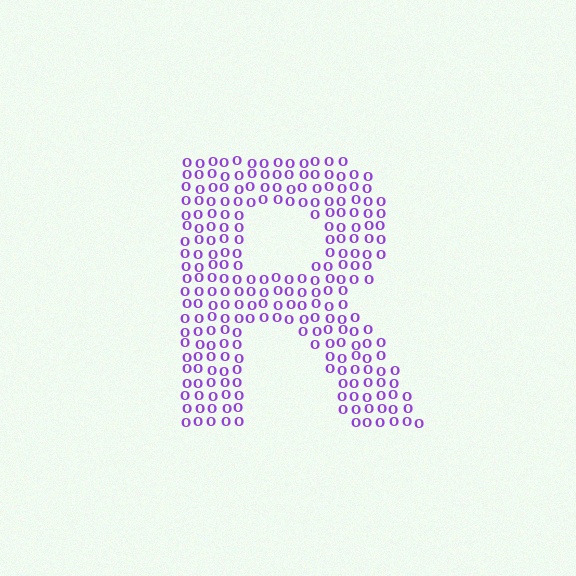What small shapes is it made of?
It is made of small letter O's.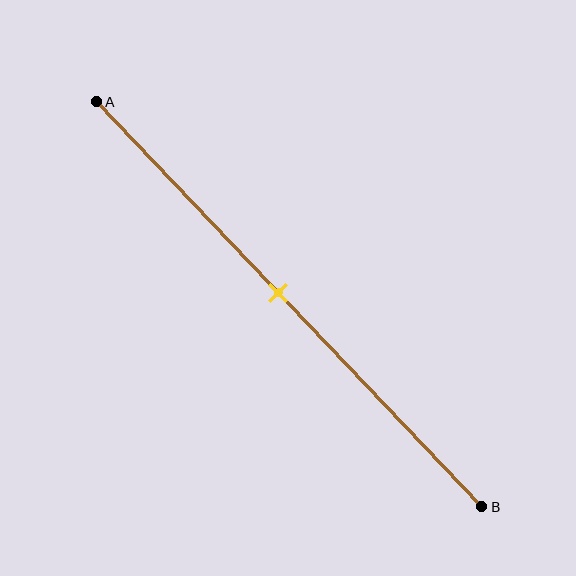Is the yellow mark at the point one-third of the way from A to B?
No, the mark is at about 45% from A, not at the 33% one-third point.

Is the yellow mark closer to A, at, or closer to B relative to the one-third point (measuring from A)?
The yellow mark is closer to point B than the one-third point of segment AB.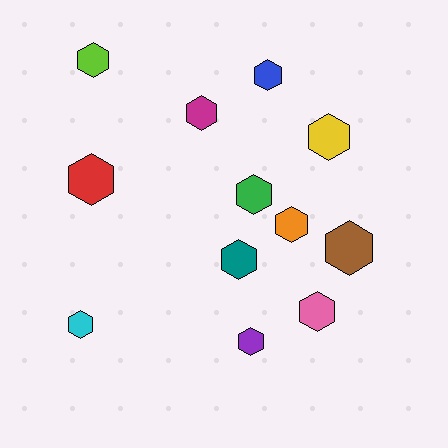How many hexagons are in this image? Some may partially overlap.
There are 12 hexagons.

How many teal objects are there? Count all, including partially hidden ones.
There is 1 teal object.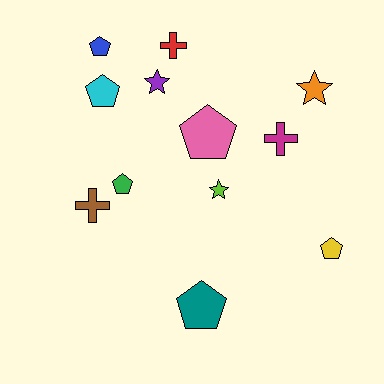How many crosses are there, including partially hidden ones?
There are 3 crosses.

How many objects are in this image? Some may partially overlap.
There are 12 objects.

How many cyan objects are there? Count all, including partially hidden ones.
There is 1 cyan object.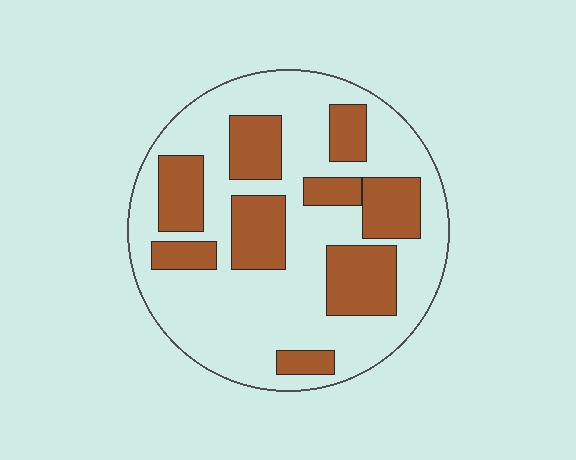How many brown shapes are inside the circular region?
9.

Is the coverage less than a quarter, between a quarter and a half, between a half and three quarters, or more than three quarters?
Between a quarter and a half.